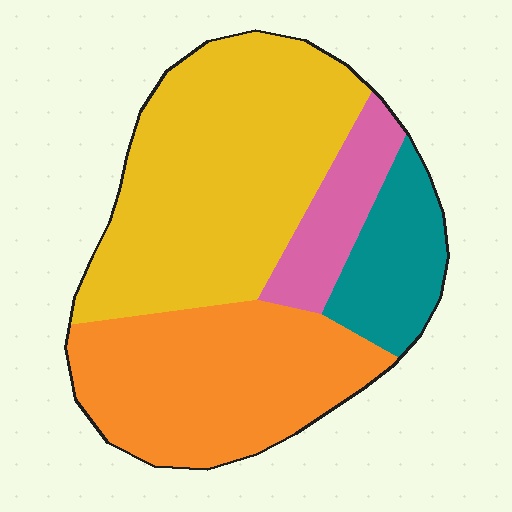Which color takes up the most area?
Yellow, at roughly 45%.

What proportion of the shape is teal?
Teal covers 13% of the shape.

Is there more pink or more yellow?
Yellow.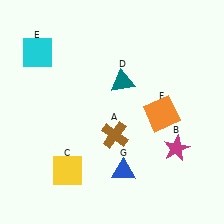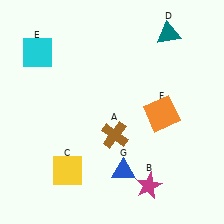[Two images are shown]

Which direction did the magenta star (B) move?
The magenta star (B) moved down.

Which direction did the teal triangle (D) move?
The teal triangle (D) moved up.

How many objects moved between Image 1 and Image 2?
2 objects moved between the two images.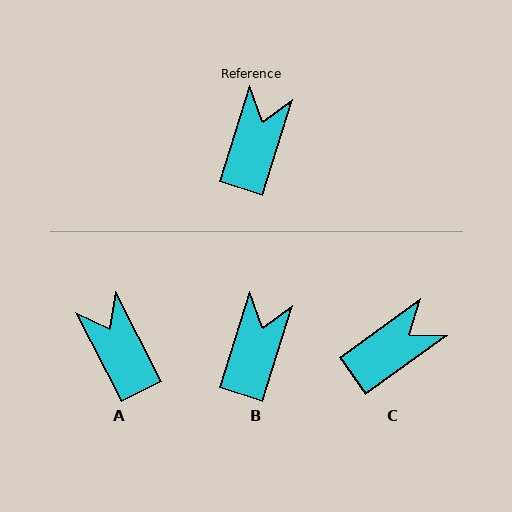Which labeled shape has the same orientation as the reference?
B.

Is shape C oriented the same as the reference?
No, it is off by about 37 degrees.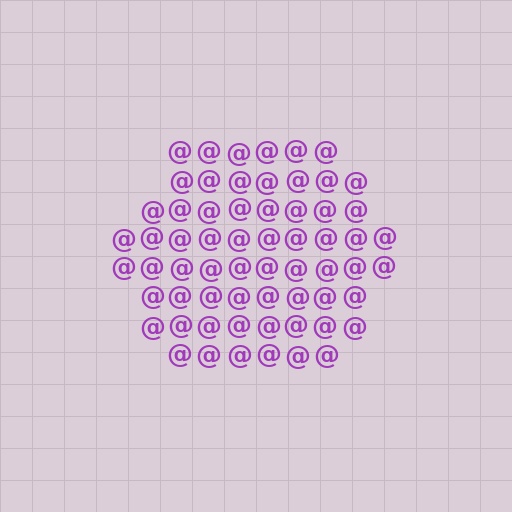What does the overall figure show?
The overall figure shows a hexagon.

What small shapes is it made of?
It is made of small at signs.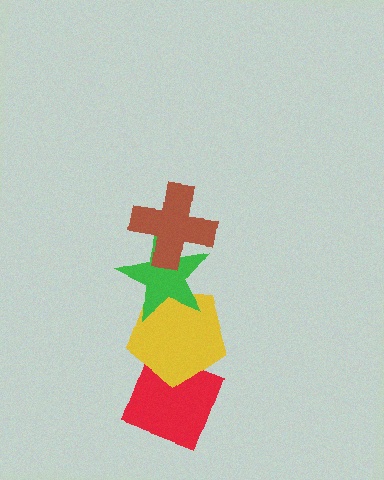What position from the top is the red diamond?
The red diamond is 4th from the top.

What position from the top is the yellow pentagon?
The yellow pentagon is 3rd from the top.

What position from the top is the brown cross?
The brown cross is 1st from the top.